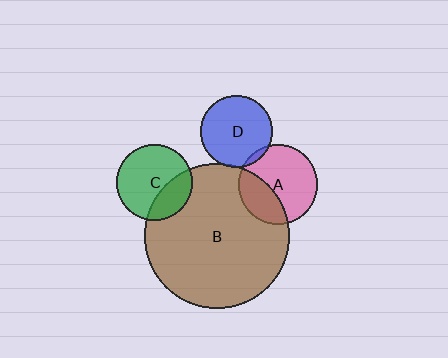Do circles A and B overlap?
Yes.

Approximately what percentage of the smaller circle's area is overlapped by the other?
Approximately 35%.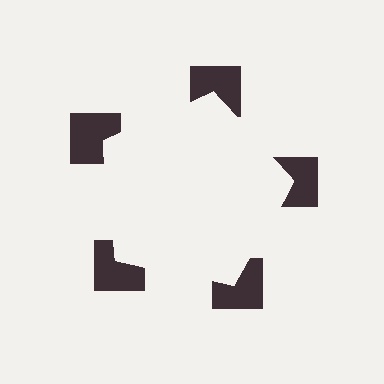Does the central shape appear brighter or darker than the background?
It typically appears slightly brighter than the background, even though no actual brightness change is drawn.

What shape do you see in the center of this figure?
An illusory pentagon — its edges are inferred from the aligned wedge cuts in the notched squares, not physically drawn.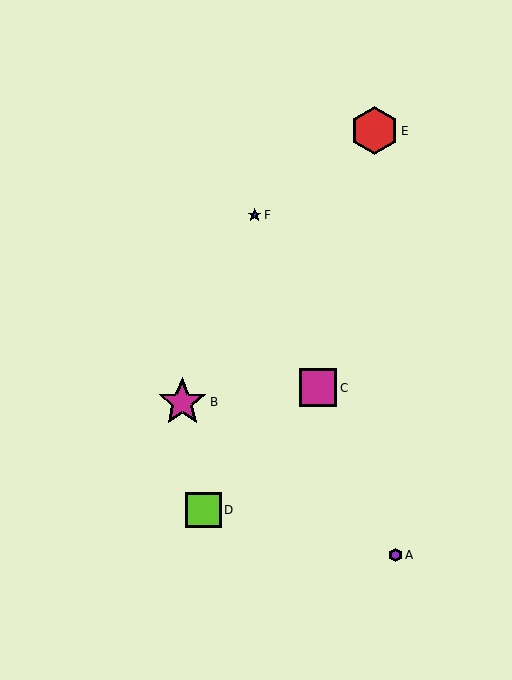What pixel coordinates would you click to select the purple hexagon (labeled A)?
Click at (395, 555) to select the purple hexagon A.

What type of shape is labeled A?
Shape A is a purple hexagon.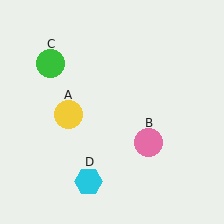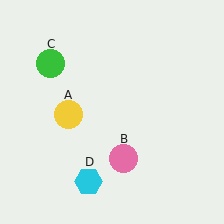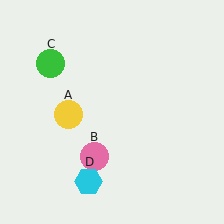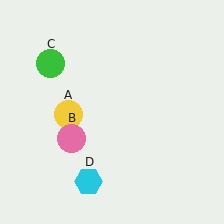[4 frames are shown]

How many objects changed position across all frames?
1 object changed position: pink circle (object B).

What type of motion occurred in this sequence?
The pink circle (object B) rotated clockwise around the center of the scene.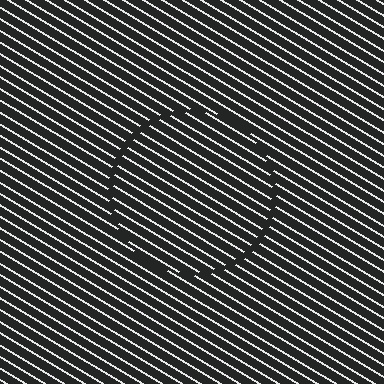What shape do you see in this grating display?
An illusory circle. The interior of the shape contains the same grating, shifted by half a period — the contour is defined by the phase discontinuity where line-ends from the inner and outer gratings abut.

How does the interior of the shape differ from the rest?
The interior of the shape contains the same grating, shifted by half a period — the contour is defined by the phase discontinuity where line-ends from the inner and outer gratings abut.